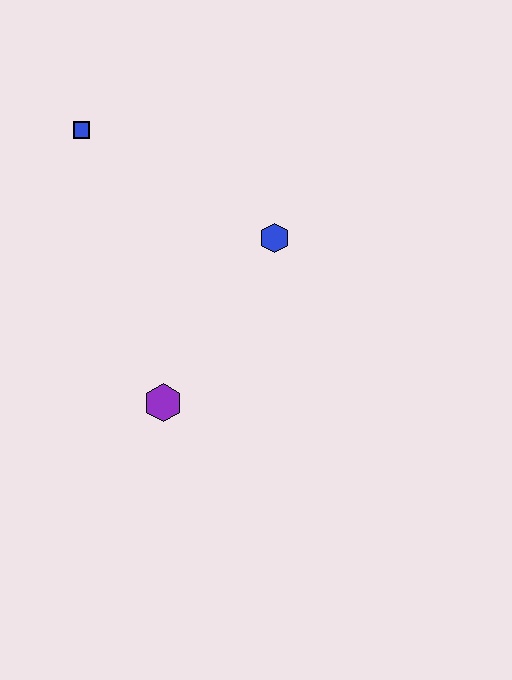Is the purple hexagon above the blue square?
No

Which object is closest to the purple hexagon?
The blue hexagon is closest to the purple hexagon.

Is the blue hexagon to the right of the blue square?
Yes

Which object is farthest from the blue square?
The purple hexagon is farthest from the blue square.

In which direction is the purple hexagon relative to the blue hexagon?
The purple hexagon is below the blue hexagon.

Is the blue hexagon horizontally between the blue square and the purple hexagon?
No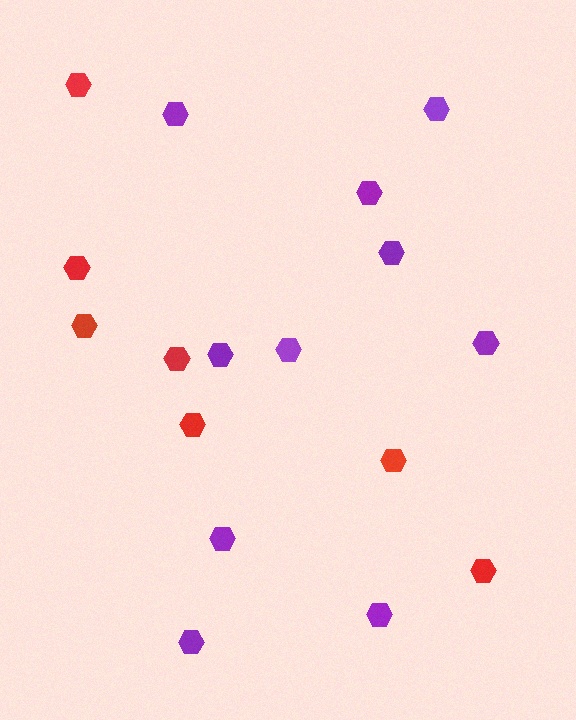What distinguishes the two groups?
There are 2 groups: one group of red hexagons (7) and one group of purple hexagons (10).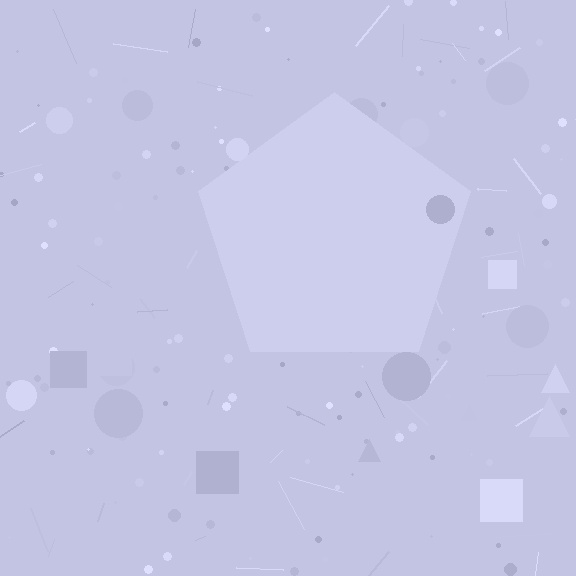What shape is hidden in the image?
A pentagon is hidden in the image.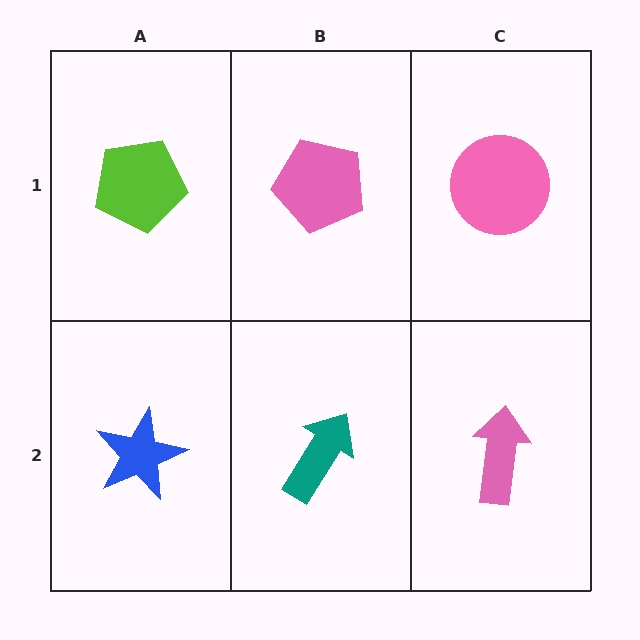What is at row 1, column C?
A pink circle.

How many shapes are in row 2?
3 shapes.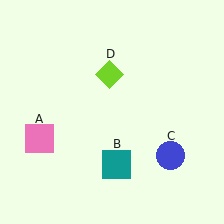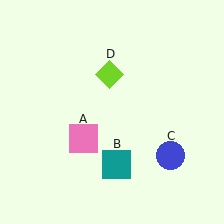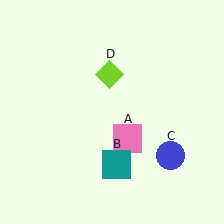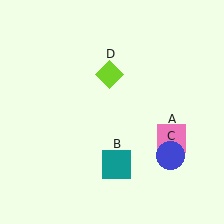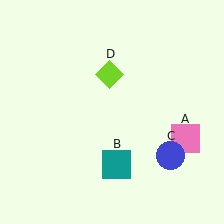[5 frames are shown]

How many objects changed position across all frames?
1 object changed position: pink square (object A).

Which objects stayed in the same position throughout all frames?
Teal square (object B) and blue circle (object C) and lime diamond (object D) remained stationary.